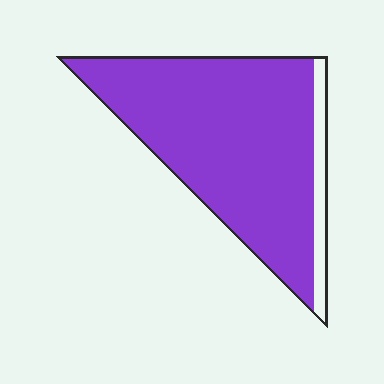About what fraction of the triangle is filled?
About nine tenths (9/10).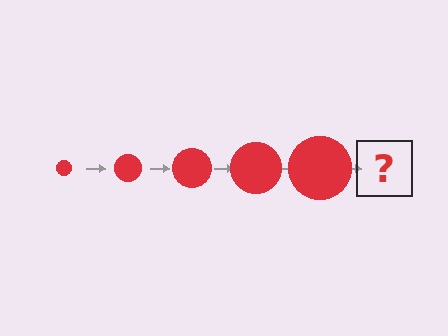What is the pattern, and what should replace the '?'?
The pattern is that the circle gets progressively larger each step. The '?' should be a red circle, larger than the previous one.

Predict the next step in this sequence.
The next step is a red circle, larger than the previous one.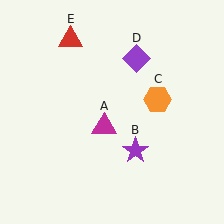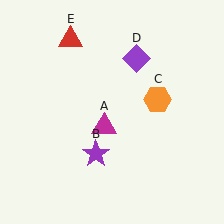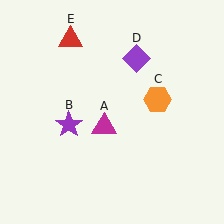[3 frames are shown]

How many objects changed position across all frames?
1 object changed position: purple star (object B).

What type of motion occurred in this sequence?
The purple star (object B) rotated clockwise around the center of the scene.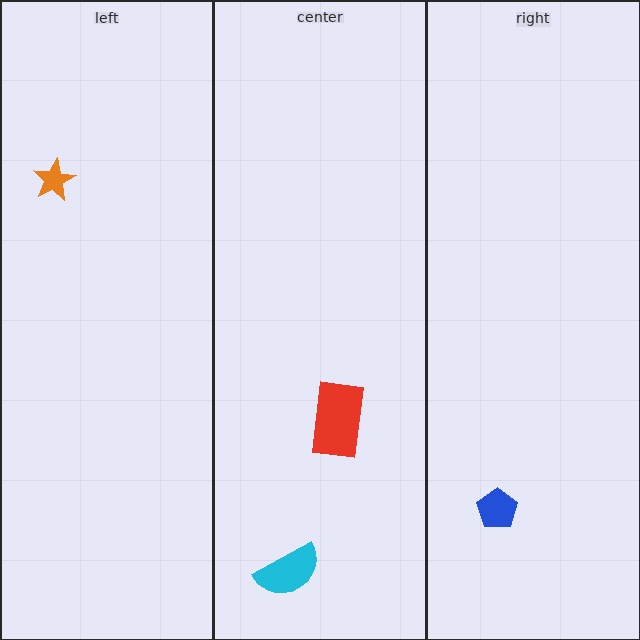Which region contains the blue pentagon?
The right region.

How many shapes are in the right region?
1.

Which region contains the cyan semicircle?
The center region.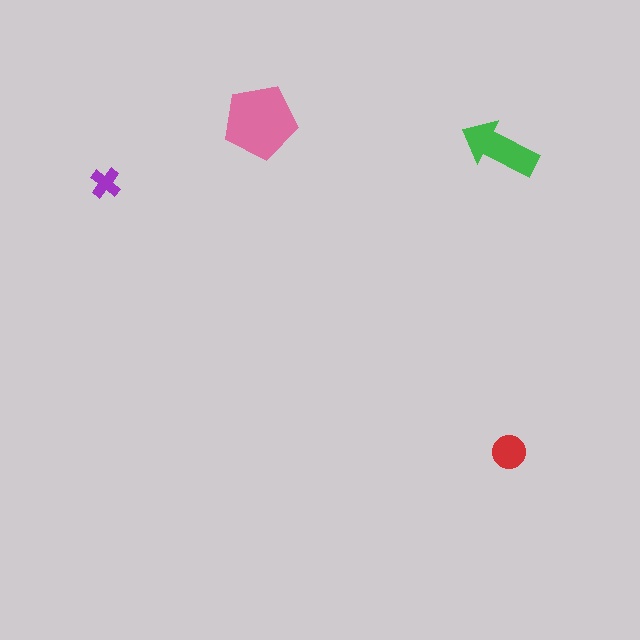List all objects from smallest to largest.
The purple cross, the red circle, the green arrow, the pink pentagon.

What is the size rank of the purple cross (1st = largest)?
4th.